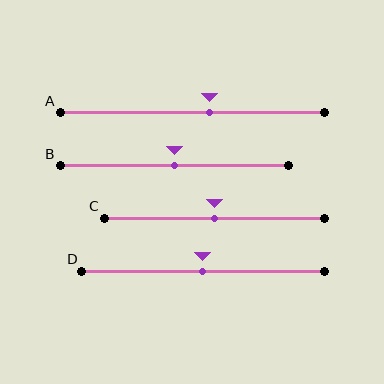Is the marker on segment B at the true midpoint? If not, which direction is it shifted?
Yes, the marker on segment B is at the true midpoint.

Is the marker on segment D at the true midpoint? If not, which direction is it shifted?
Yes, the marker on segment D is at the true midpoint.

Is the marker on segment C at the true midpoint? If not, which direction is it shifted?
Yes, the marker on segment C is at the true midpoint.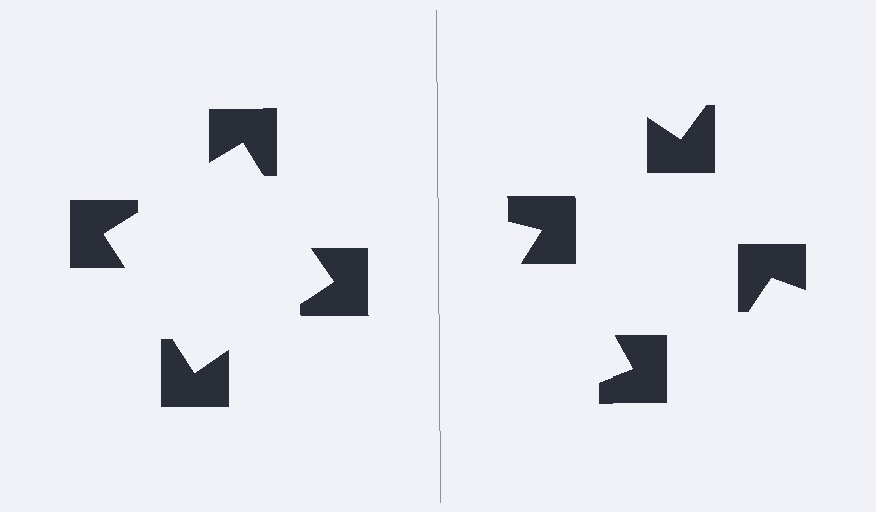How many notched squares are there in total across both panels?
8 — 4 on each side.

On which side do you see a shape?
An illusory square appears on the left side. On the right side the wedge cuts are rotated, so no coherent shape forms.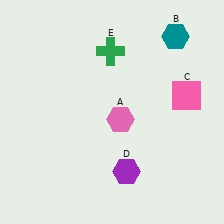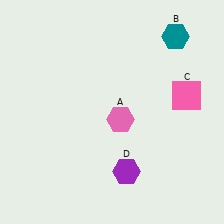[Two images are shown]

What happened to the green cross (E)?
The green cross (E) was removed in Image 2. It was in the top-left area of Image 1.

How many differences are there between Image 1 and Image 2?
There is 1 difference between the two images.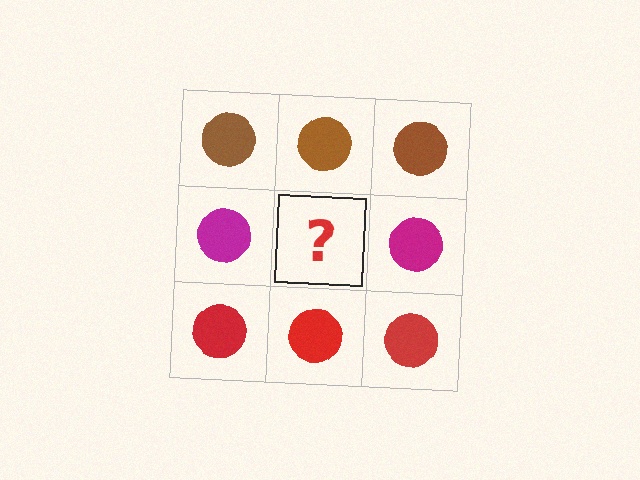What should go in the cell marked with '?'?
The missing cell should contain a magenta circle.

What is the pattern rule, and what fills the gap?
The rule is that each row has a consistent color. The gap should be filled with a magenta circle.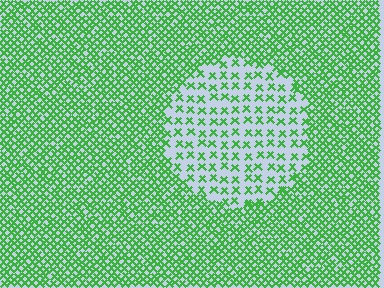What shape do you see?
I see a circle.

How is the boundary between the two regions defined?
The boundary is defined by a change in element density (approximately 2.6x ratio). All elements are the same color, size, and shape.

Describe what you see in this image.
The image contains small green elements arranged at two different densities. A circle-shaped region is visible where the elements are less densely packed than the surrounding area.